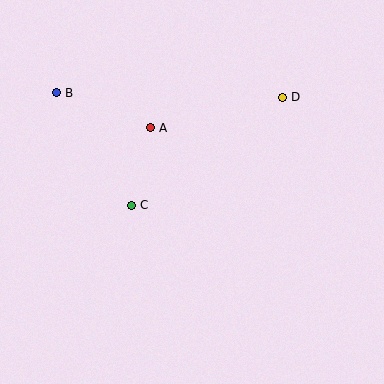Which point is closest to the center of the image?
Point C at (132, 205) is closest to the center.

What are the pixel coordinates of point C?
Point C is at (132, 205).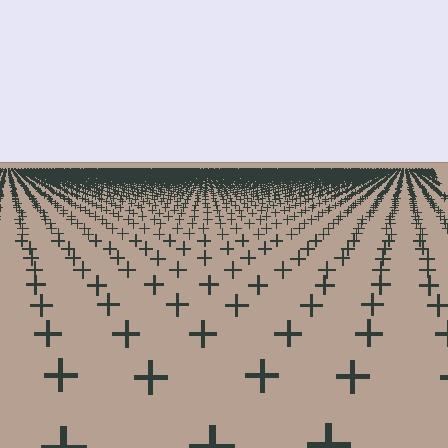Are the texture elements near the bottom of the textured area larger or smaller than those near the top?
Larger. Near the bottom, elements are closer to the viewer and appear at a bigger on-screen size.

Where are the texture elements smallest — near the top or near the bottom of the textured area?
Near the top.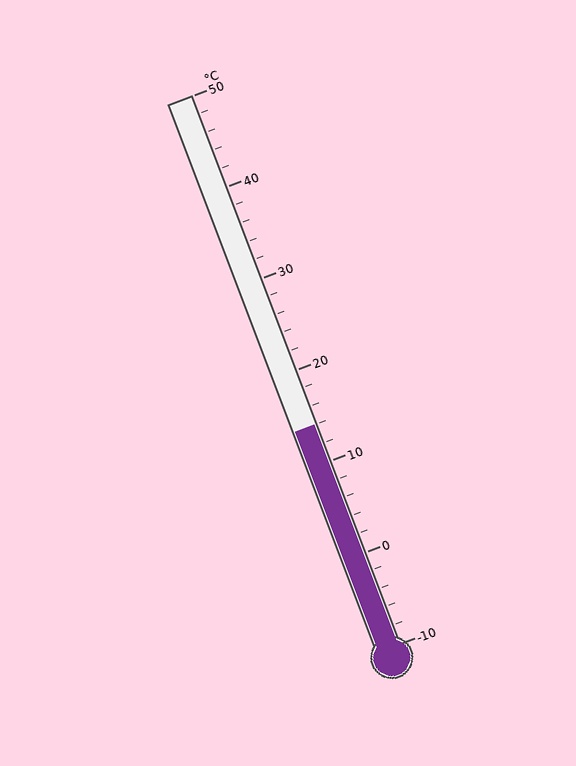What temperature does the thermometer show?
The thermometer shows approximately 14°C.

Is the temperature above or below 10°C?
The temperature is above 10°C.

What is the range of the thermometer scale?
The thermometer scale ranges from -10°C to 50°C.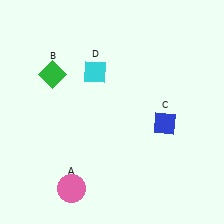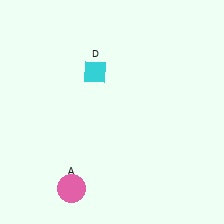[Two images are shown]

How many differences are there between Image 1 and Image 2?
There are 2 differences between the two images.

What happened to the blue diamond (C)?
The blue diamond (C) was removed in Image 2. It was in the bottom-right area of Image 1.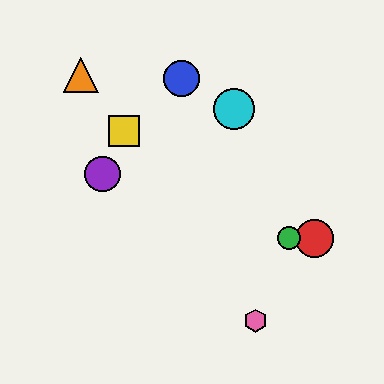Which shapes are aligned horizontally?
The red circle, the green circle are aligned horizontally.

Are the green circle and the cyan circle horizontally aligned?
No, the green circle is at y≈238 and the cyan circle is at y≈109.